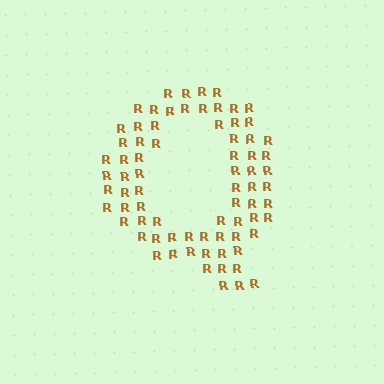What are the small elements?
The small elements are letter R's.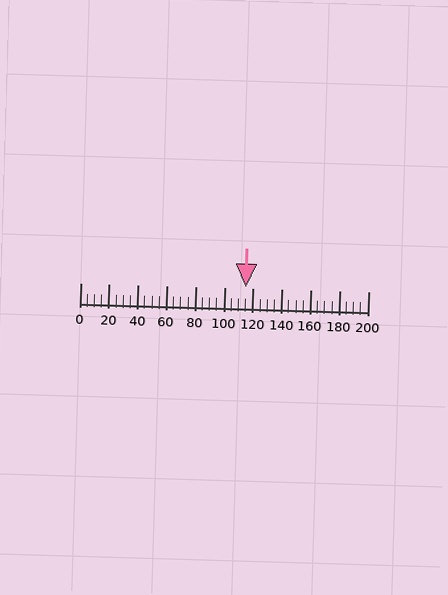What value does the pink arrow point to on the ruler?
The pink arrow points to approximately 115.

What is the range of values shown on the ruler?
The ruler shows values from 0 to 200.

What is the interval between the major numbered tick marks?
The major tick marks are spaced 20 units apart.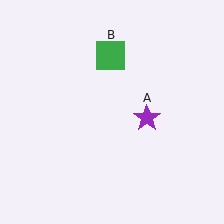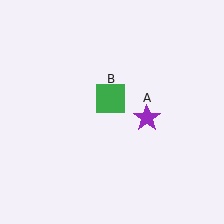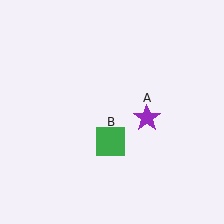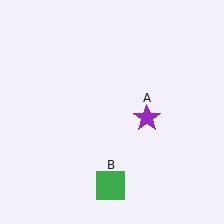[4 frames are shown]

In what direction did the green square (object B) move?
The green square (object B) moved down.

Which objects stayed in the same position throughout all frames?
Purple star (object A) remained stationary.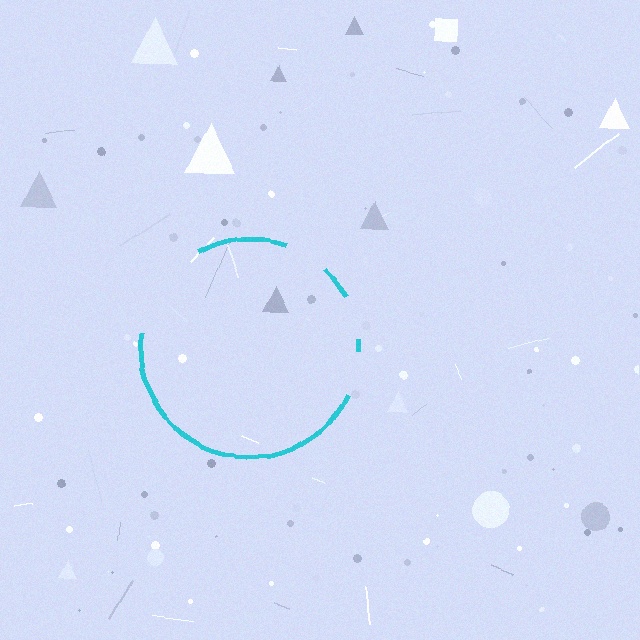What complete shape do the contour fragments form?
The contour fragments form a circle.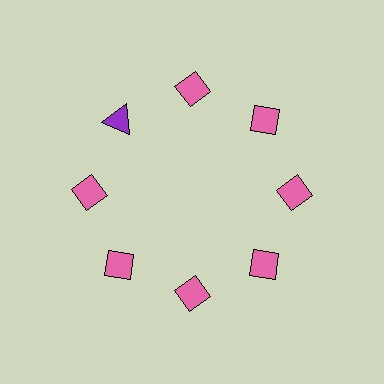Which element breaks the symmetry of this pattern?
The purple triangle at roughly the 10 o'clock position breaks the symmetry. All other shapes are pink diamonds.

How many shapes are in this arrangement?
There are 8 shapes arranged in a ring pattern.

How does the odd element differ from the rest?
It differs in both color (purple instead of pink) and shape (triangle instead of diamond).